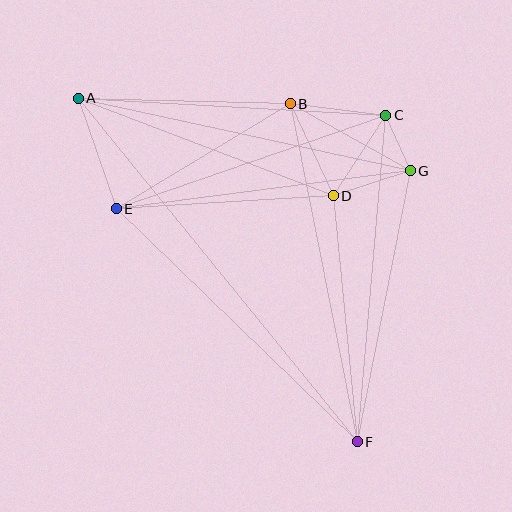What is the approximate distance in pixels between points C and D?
The distance between C and D is approximately 96 pixels.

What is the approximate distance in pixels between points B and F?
The distance between B and F is approximately 345 pixels.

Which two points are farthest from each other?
Points A and F are farthest from each other.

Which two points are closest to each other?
Points C and G are closest to each other.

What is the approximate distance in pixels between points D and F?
The distance between D and F is approximately 247 pixels.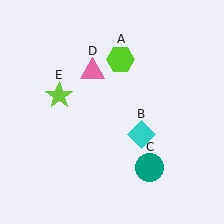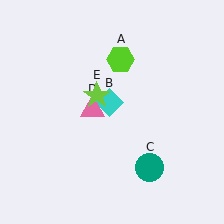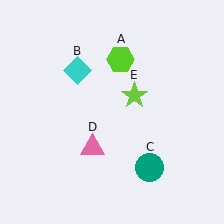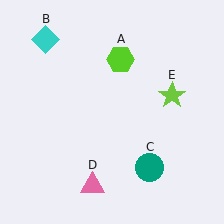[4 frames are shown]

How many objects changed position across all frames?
3 objects changed position: cyan diamond (object B), pink triangle (object D), lime star (object E).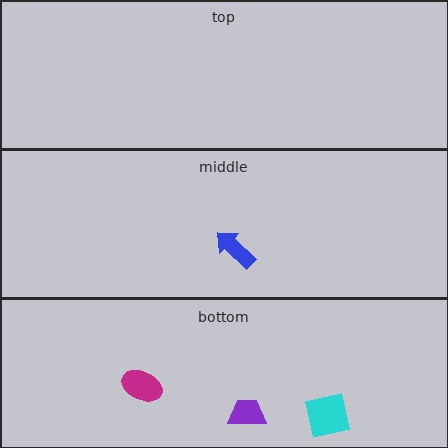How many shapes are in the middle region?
1.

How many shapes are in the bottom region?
3.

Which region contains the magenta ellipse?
The bottom region.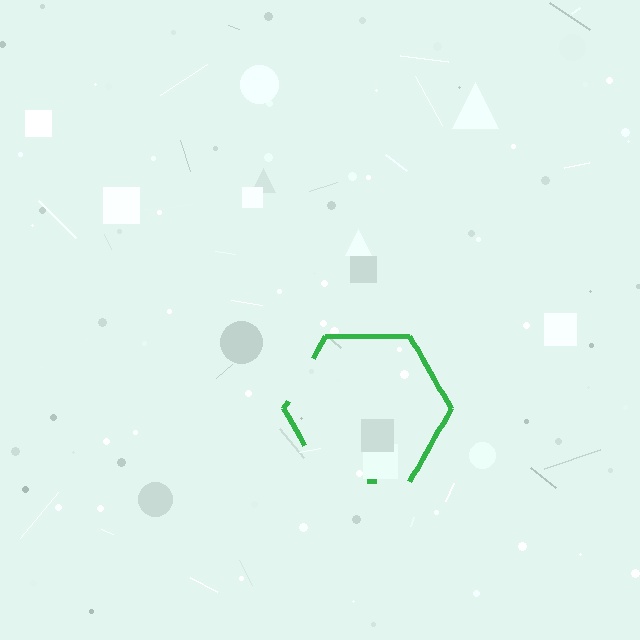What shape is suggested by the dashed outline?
The dashed outline suggests a hexagon.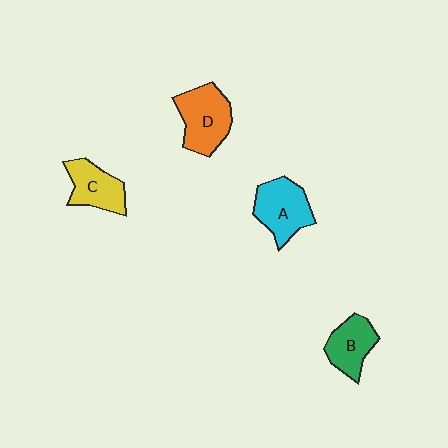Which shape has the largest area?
Shape D (orange).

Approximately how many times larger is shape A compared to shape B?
Approximately 1.3 times.